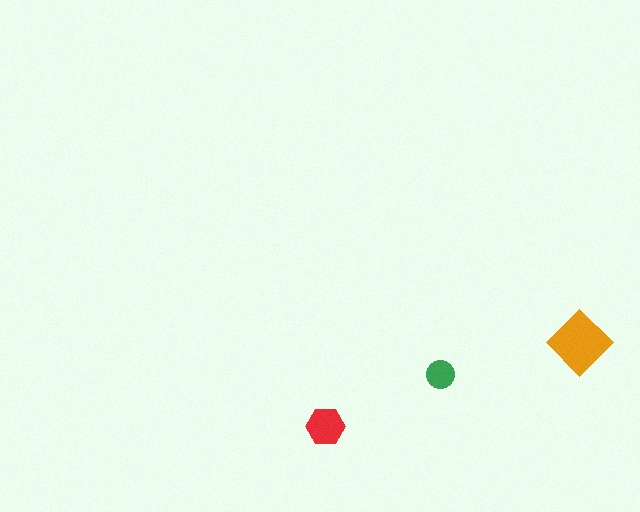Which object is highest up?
The orange diamond is topmost.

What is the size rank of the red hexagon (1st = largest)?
2nd.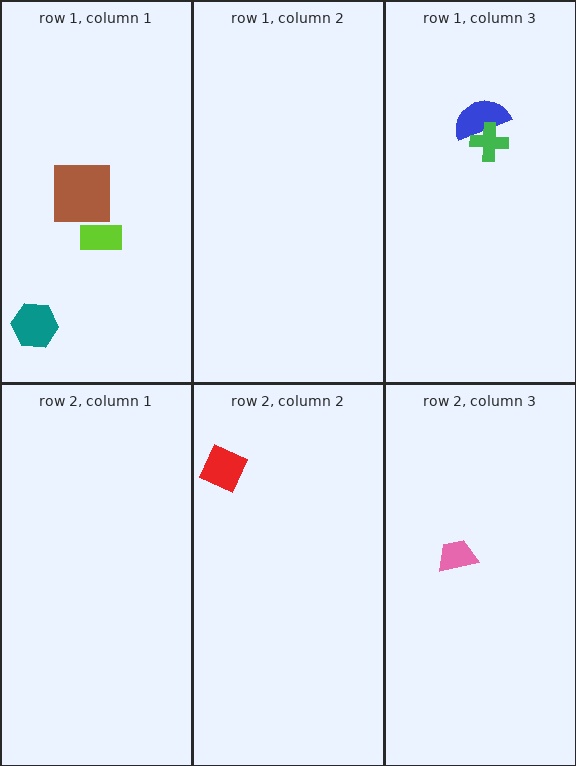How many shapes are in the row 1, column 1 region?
3.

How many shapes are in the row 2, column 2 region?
1.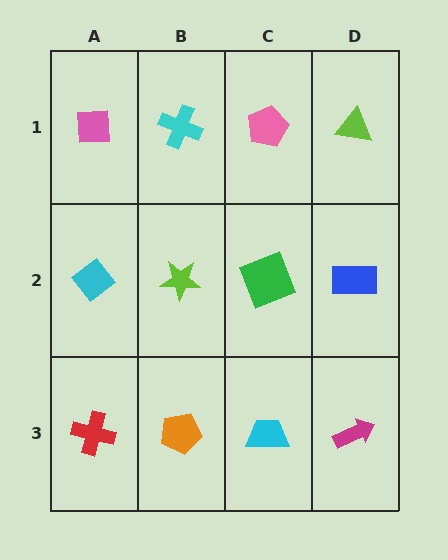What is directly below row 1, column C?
A green square.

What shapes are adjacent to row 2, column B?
A cyan cross (row 1, column B), an orange pentagon (row 3, column B), a cyan diamond (row 2, column A), a green square (row 2, column C).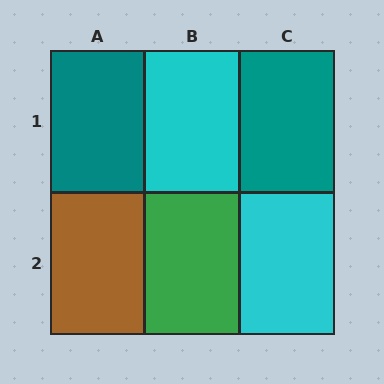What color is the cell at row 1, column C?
Teal.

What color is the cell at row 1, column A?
Teal.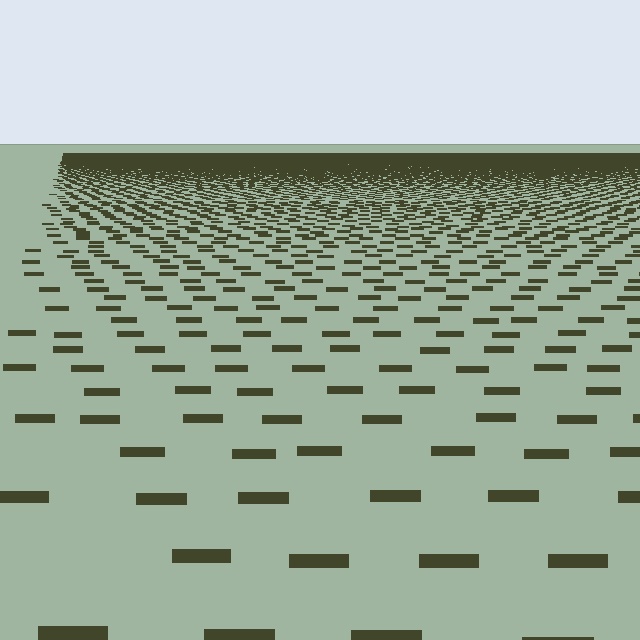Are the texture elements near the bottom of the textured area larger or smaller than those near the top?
Larger. Near the bottom, elements are closer to the viewer and appear at a bigger on-screen size.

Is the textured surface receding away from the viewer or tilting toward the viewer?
The surface is receding away from the viewer. Texture elements get smaller and denser toward the top.